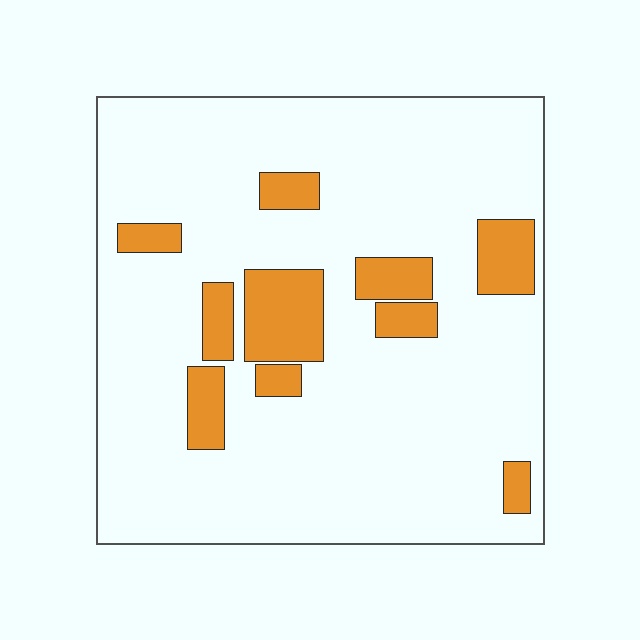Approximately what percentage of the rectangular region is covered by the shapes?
Approximately 15%.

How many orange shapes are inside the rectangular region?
10.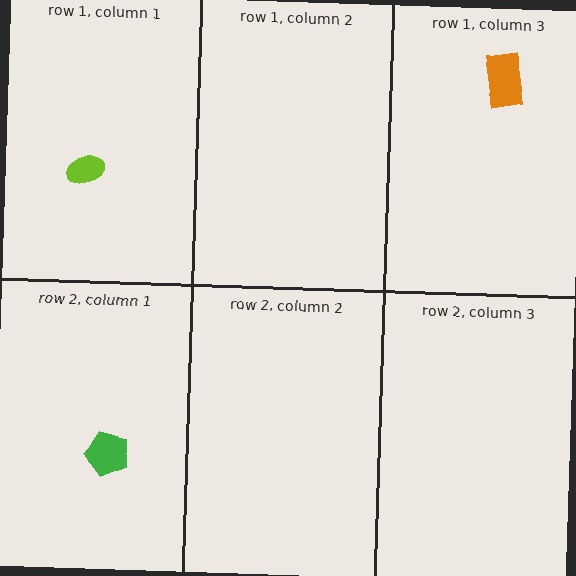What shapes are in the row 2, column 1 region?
The green pentagon.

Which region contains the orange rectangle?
The row 1, column 3 region.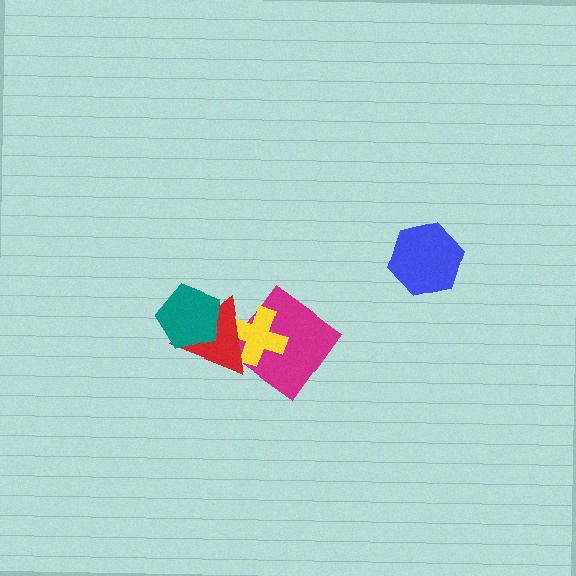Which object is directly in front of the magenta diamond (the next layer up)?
The yellow cross is directly in front of the magenta diamond.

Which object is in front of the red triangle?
The teal pentagon is in front of the red triangle.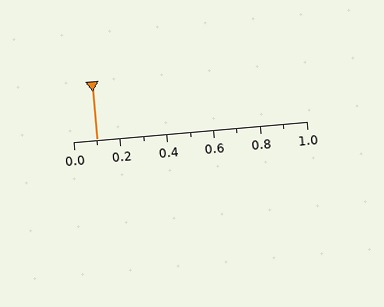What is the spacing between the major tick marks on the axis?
The major ticks are spaced 0.2 apart.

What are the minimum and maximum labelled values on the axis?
The axis runs from 0.0 to 1.0.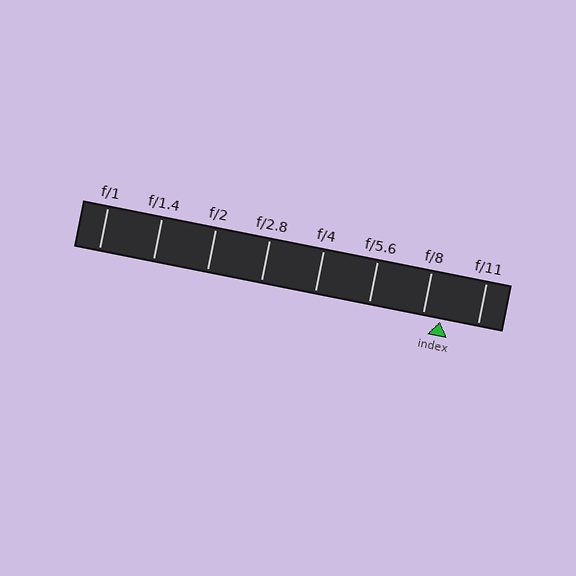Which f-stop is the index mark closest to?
The index mark is closest to f/8.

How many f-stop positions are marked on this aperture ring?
There are 8 f-stop positions marked.